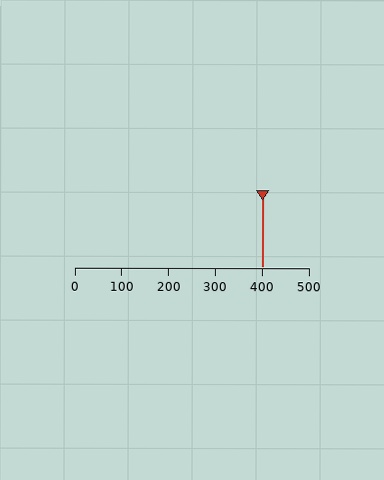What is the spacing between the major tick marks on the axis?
The major ticks are spaced 100 apart.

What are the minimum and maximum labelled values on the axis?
The axis runs from 0 to 500.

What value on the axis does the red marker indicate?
The marker indicates approximately 400.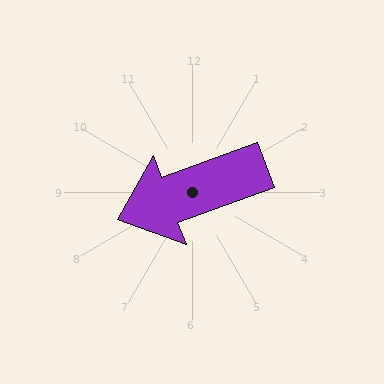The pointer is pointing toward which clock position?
Roughly 8 o'clock.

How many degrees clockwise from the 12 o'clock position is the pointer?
Approximately 250 degrees.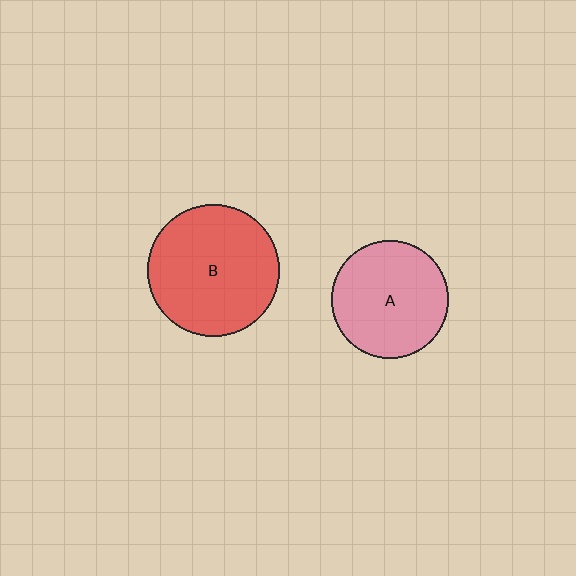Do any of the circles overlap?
No, none of the circles overlap.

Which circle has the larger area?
Circle B (red).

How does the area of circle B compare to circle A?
Approximately 1.3 times.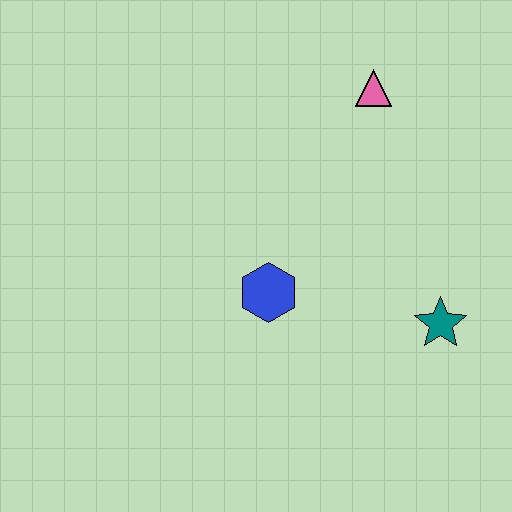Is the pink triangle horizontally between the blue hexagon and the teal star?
Yes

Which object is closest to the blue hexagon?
The teal star is closest to the blue hexagon.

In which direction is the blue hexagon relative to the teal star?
The blue hexagon is to the left of the teal star.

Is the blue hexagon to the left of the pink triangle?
Yes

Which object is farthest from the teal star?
The pink triangle is farthest from the teal star.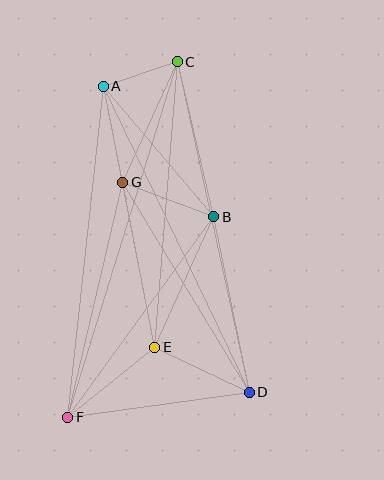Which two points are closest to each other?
Points A and C are closest to each other.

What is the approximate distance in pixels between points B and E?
The distance between B and E is approximately 143 pixels.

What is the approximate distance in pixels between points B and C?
The distance between B and C is approximately 159 pixels.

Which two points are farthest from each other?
Points C and F are farthest from each other.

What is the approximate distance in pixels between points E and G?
The distance between E and G is approximately 168 pixels.